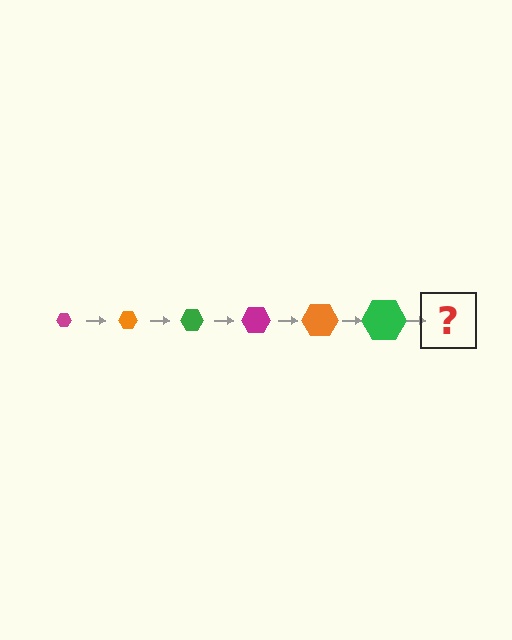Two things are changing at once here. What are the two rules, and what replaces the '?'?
The two rules are that the hexagon grows larger each step and the color cycles through magenta, orange, and green. The '?' should be a magenta hexagon, larger than the previous one.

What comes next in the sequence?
The next element should be a magenta hexagon, larger than the previous one.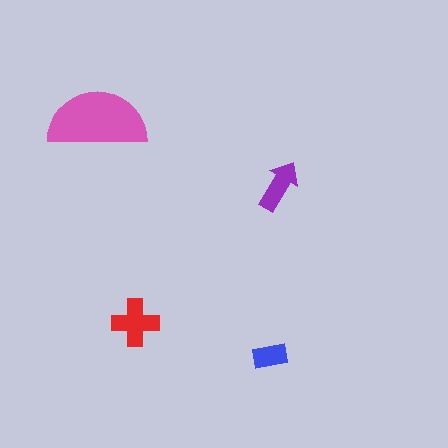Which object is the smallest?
The blue rectangle.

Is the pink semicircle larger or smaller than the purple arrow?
Larger.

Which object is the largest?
The pink semicircle.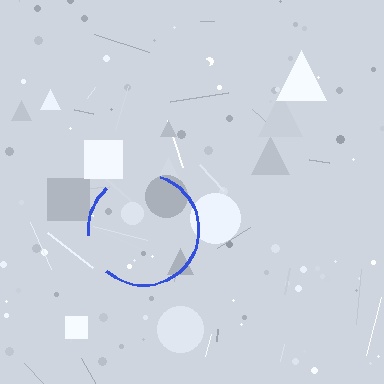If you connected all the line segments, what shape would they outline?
They would outline a circle.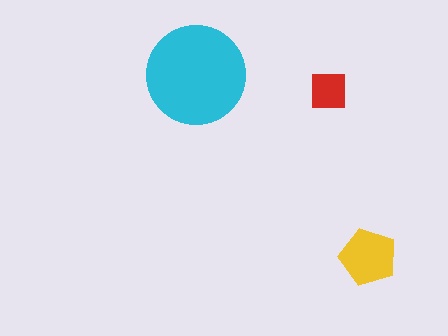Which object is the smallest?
The red square.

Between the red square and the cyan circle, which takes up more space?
The cyan circle.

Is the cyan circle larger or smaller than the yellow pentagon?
Larger.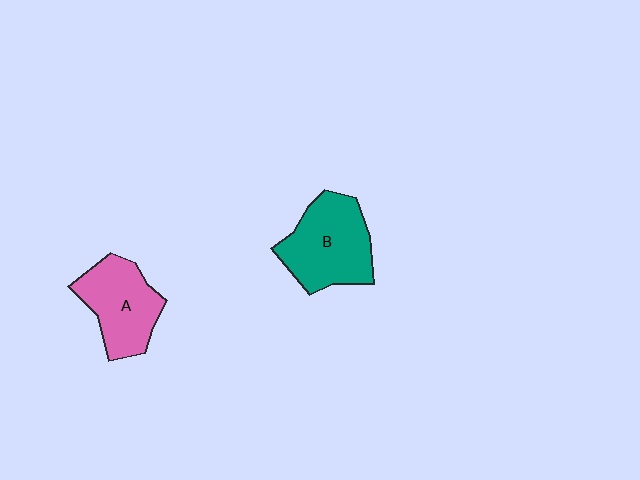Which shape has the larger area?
Shape B (teal).